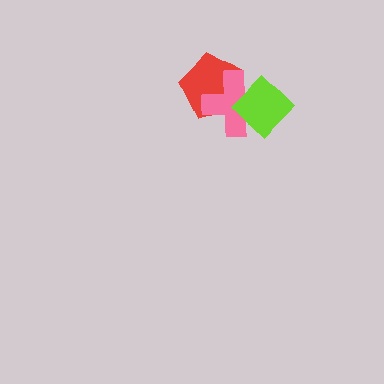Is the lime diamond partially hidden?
No, no other shape covers it.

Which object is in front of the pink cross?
The lime diamond is in front of the pink cross.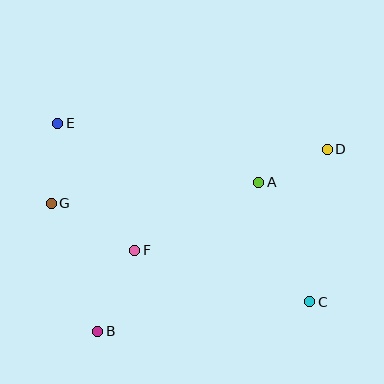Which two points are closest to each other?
Points A and D are closest to each other.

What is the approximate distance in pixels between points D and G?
The distance between D and G is approximately 281 pixels.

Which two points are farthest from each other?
Points C and E are farthest from each other.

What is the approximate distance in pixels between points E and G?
The distance between E and G is approximately 80 pixels.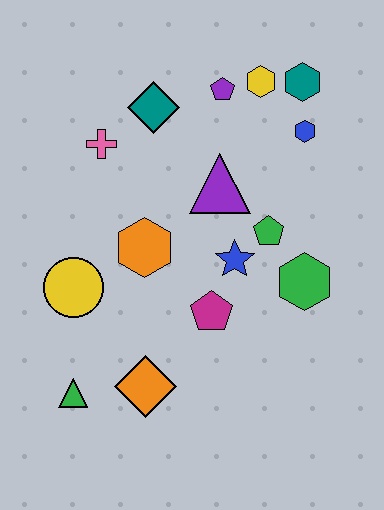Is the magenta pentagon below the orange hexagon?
Yes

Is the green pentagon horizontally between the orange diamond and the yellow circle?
No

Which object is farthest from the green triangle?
The teal hexagon is farthest from the green triangle.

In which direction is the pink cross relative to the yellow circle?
The pink cross is above the yellow circle.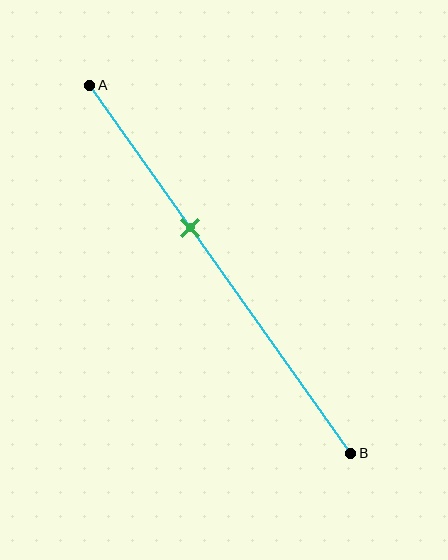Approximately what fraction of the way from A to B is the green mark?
The green mark is approximately 40% of the way from A to B.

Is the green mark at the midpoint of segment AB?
No, the mark is at about 40% from A, not at the 50% midpoint.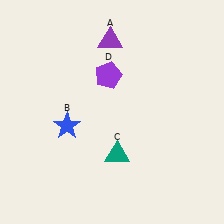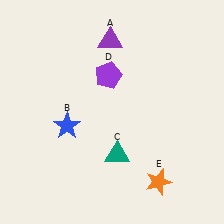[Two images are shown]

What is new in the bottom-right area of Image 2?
An orange star (E) was added in the bottom-right area of Image 2.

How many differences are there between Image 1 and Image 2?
There is 1 difference between the two images.